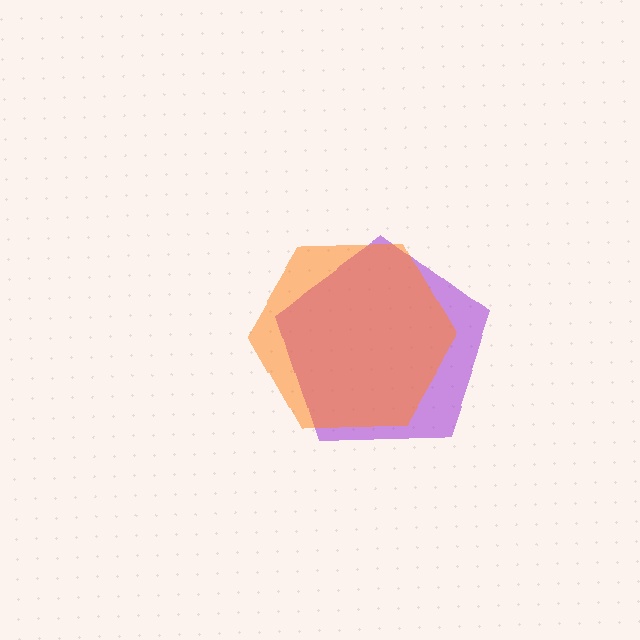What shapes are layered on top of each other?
The layered shapes are: a purple pentagon, an orange hexagon.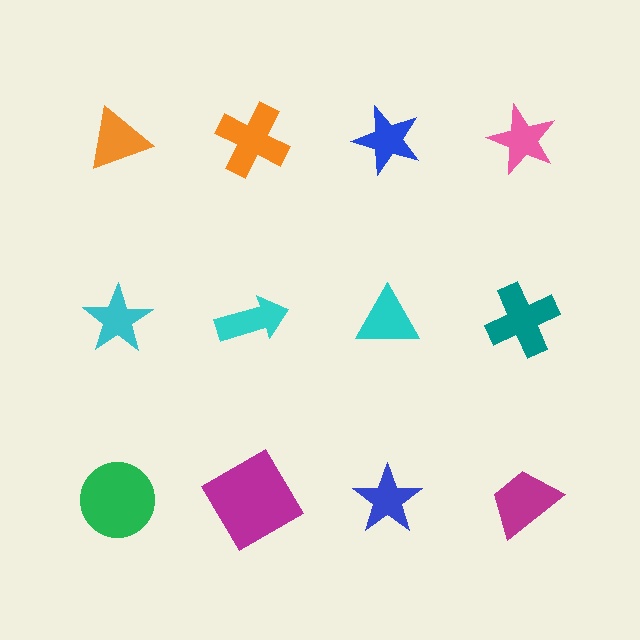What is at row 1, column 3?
A blue star.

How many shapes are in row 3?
4 shapes.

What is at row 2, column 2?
A cyan arrow.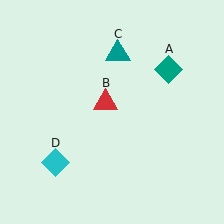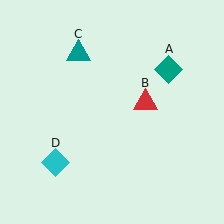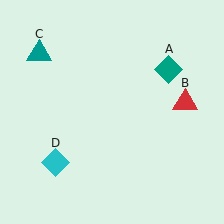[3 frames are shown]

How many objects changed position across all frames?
2 objects changed position: red triangle (object B), teal triangle (object C).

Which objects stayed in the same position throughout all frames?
Teal diamond (object A) and cyan diamond (object D) remained stationary.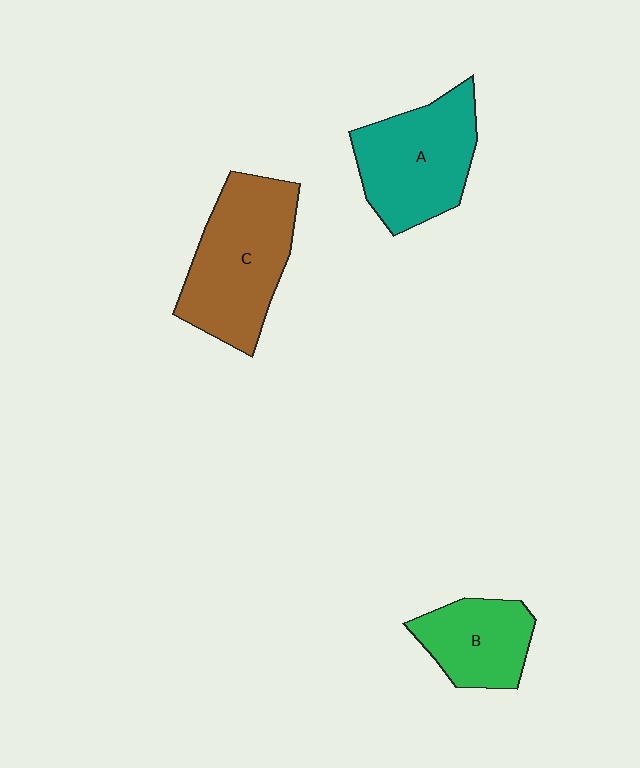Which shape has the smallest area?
Shape B (green).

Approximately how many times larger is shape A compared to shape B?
Approximately 1.5 times.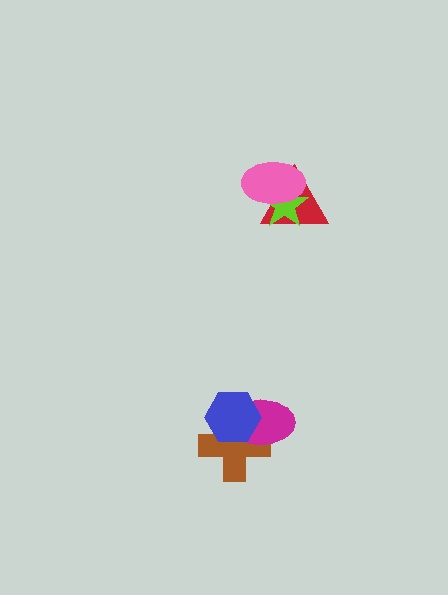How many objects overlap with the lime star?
2 objects overlap with the lime star.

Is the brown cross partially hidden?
Yes, it is partially covered by another shape.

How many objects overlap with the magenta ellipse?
2 objects overlap with the magenta ellipse.